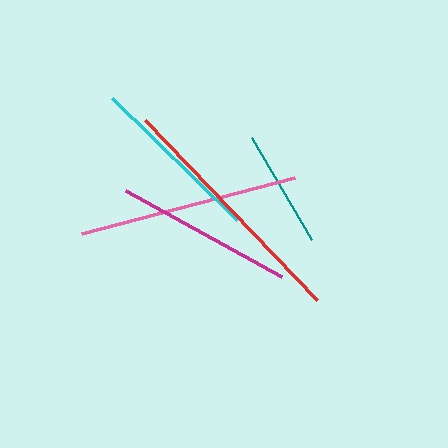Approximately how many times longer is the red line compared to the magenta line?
The red line is approximately 1.4 times the length of the magenta line.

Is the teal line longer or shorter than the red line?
The red line is longer than the teal line.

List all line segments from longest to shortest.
From longest to shortest: red, pink, magenta, cyan, teal.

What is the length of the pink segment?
The pink segment is approximately 220 pixels long.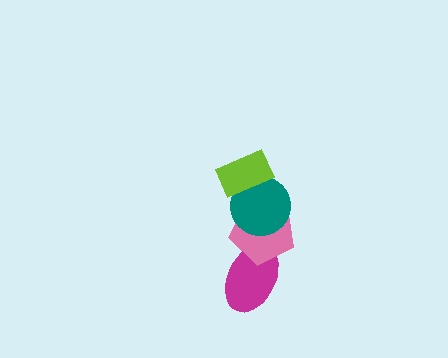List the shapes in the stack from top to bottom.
From top to bottom: the lime rectangle, the teal circle, the pink pentagon, the magenta ellipse.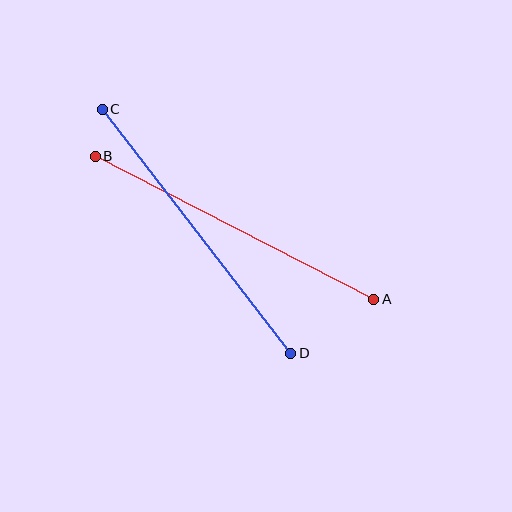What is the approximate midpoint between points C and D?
The midpoint is at approximately (196, 231) pixels.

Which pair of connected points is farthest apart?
Points A and B are farthest apart.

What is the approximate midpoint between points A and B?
The midpoint is at approximately (235, 228) pixels.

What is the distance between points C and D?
The distance is approximately 308 pixels.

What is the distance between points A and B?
The distance is approximately 313 pixels.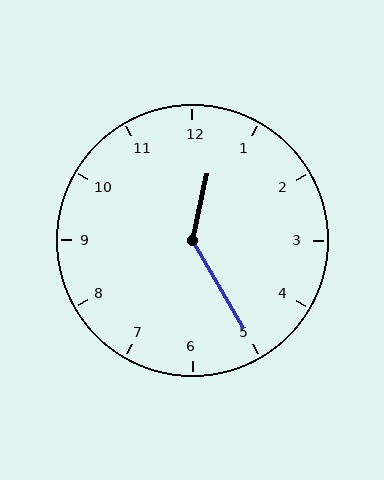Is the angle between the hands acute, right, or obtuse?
It is obtuse.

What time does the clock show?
12:25.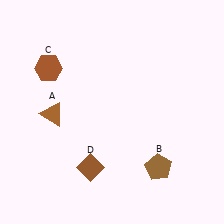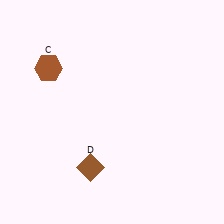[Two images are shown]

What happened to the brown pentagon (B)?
The brown pentagon (B) was removed in Image 2. It was in the bottom-right area of Image 1.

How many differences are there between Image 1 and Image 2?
There are 2 differences between the two images.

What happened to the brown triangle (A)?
The brown triangle (A) was removed in Image 2. It was in the bottom-left area of Image 1.